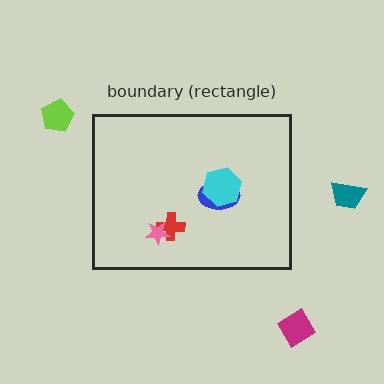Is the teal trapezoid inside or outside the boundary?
Outside.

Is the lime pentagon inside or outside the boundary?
Outside.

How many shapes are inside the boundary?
4 inside, 3 outside.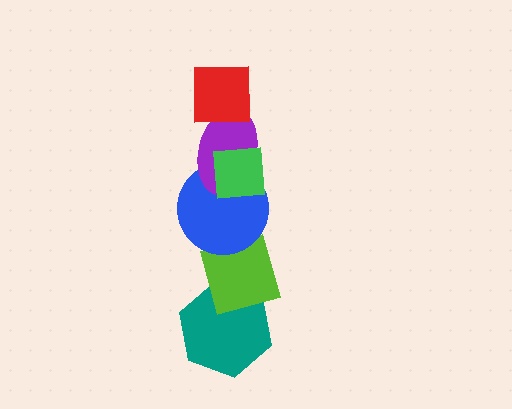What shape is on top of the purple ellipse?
The green square is on top of the purple ellipse.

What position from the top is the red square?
The red square is 1st from the top.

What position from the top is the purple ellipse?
The purple ellipse is 3rd from the top.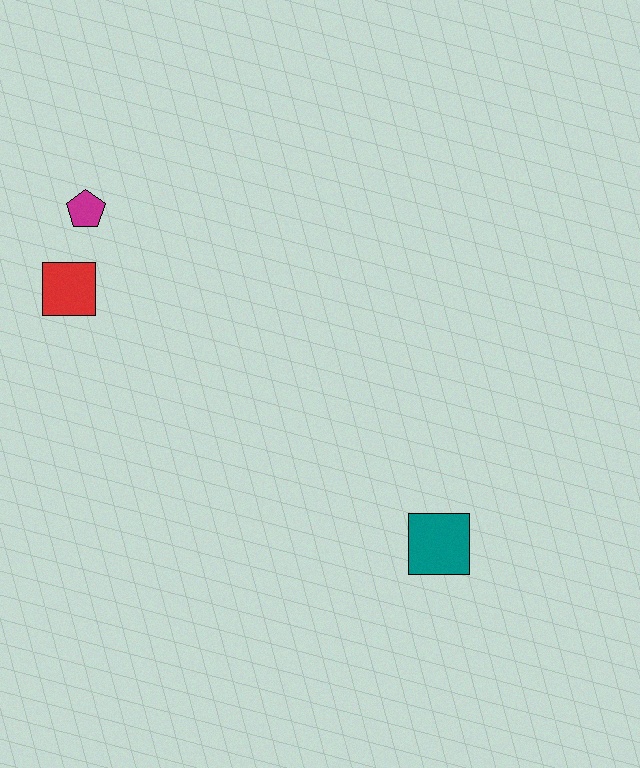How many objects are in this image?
There are 3 objects.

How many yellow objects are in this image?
There are no yellow objects.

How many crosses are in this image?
There are no crosses.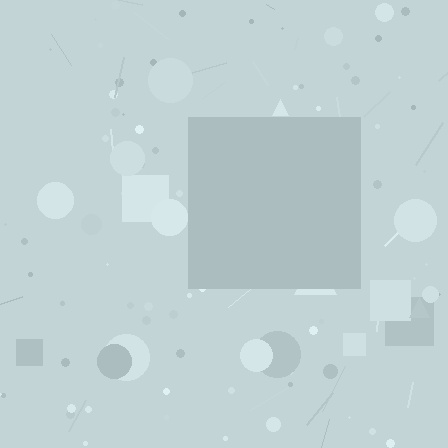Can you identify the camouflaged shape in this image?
The camouflaged shape is a square.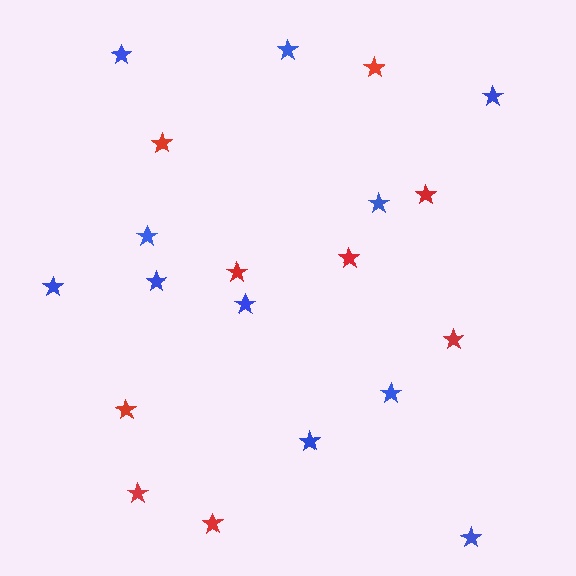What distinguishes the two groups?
There are 2 groups: one group of red stars (9) and one group of blue stars (11).